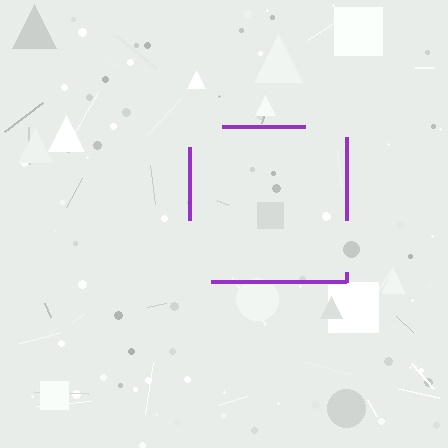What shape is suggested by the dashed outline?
The dashed outline suggests a square.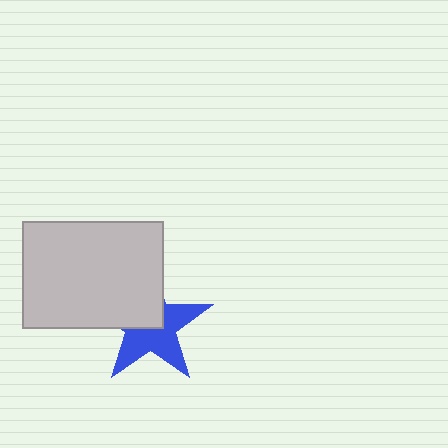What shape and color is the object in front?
The object in front is a light gray rectangle.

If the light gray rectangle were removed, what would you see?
You would see the complete blue star.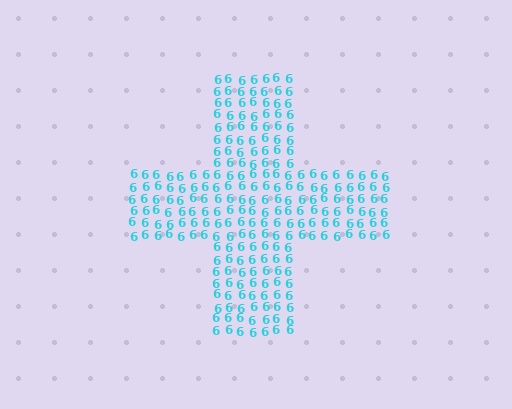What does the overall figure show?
The overall figure shows a cross.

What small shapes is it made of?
It is made of small digit 6's.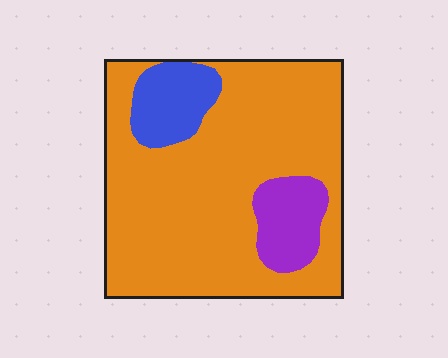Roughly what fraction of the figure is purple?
Purple covers around 10% of the figure.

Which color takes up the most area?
Orange, at roughly 80%.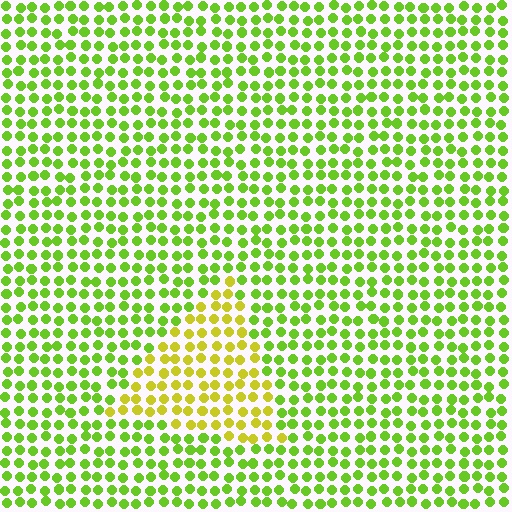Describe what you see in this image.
The image is filled with small lime elements in a uniform arrangement. A triangle-shaped region is visible where the elements are tinted to a slightly different hue, forming a subtle color boundary.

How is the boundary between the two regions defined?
The boundary is defined purely by a slight shift in hue (about 35 degrees). Spacing, size, and orientation are identical on both sides.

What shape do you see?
I see a triangle.